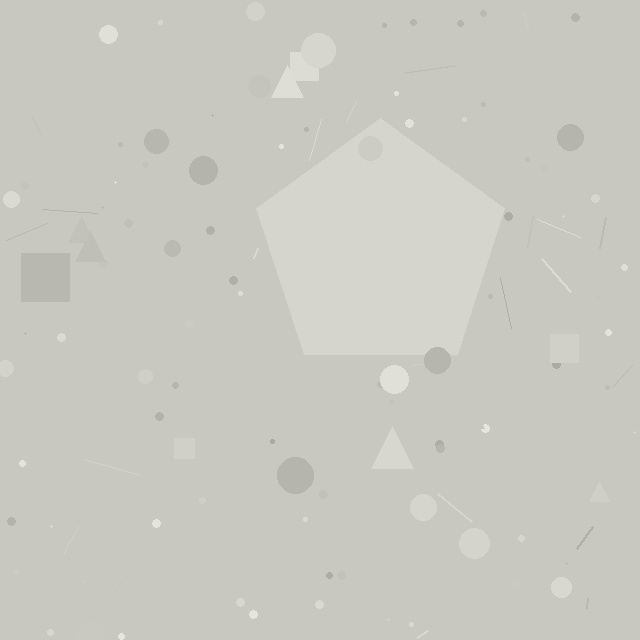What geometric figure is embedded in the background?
A pentagon is embedded in the background.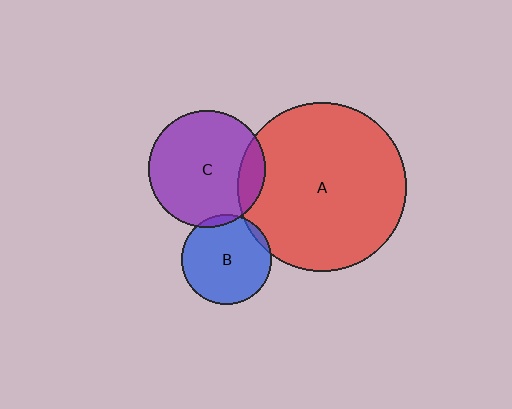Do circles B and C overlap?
Yes.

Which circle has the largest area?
Circle A (red).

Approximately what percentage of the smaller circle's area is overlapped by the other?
Approximately 5%.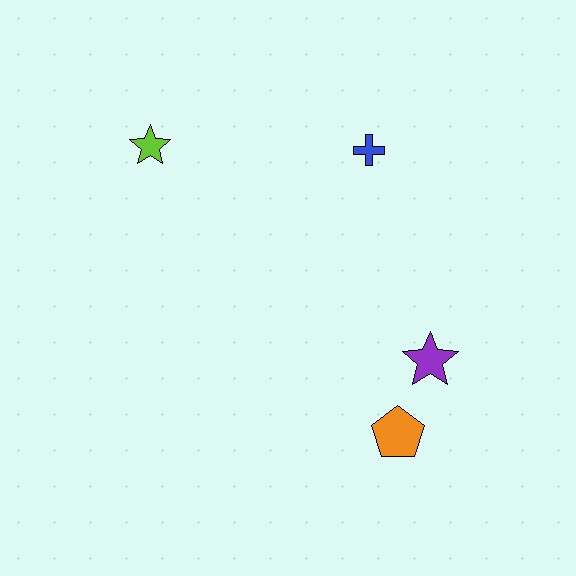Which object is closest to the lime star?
The blue cross is closest to the lime star.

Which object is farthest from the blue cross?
The orange pentagon is farthest from the blue cross.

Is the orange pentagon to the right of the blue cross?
Yes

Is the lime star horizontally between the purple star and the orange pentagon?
No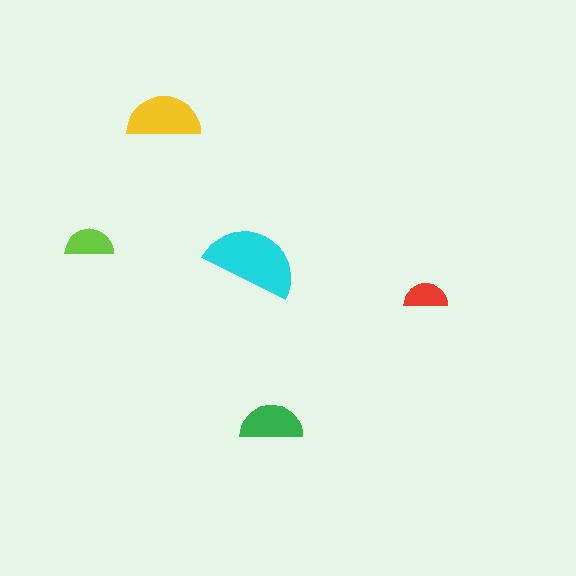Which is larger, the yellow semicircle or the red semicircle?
The yellow one.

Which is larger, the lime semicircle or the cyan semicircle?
The cyan one.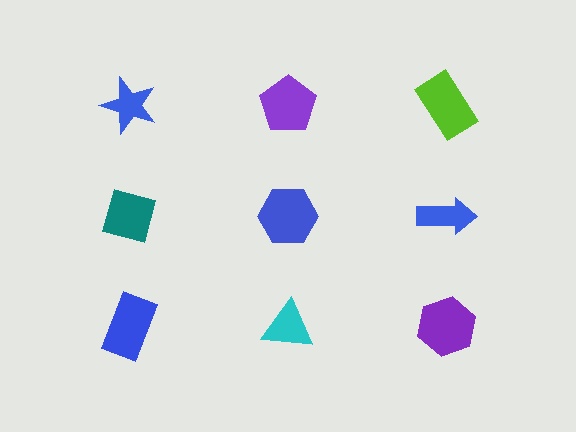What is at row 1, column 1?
A blue star.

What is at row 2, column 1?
A teal square.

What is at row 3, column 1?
A blue rectangle.